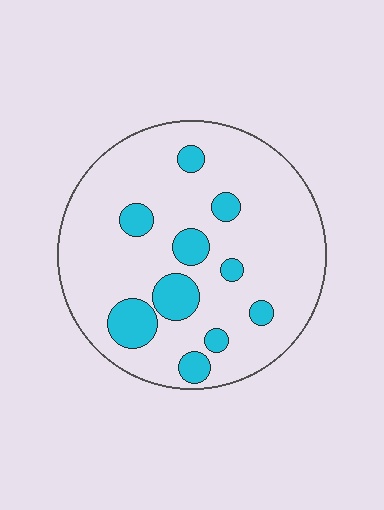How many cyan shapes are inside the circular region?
10.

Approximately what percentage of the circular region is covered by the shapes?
Approximately 15%.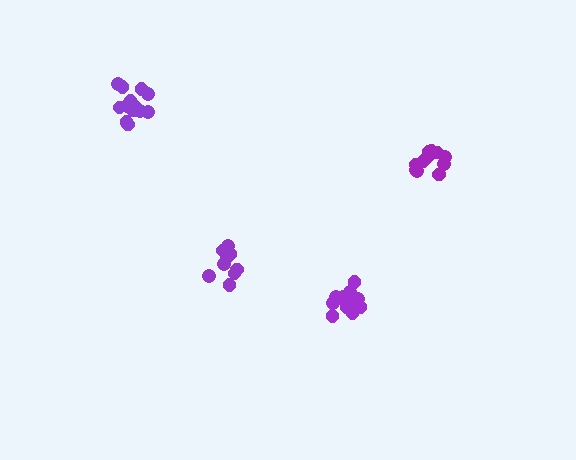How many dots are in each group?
Group 1: 10 dots, Group 2: 15 dots, Group 3: 15 dots, Group 4: 12 dots (52 total).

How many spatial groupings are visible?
There are 4 spatial groupings.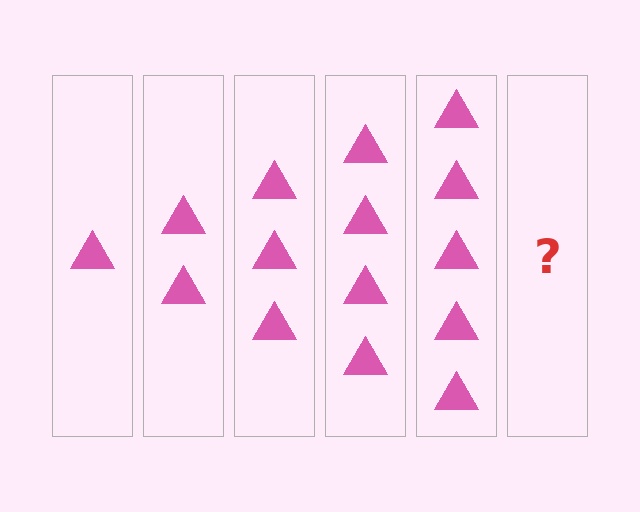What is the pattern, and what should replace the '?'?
The pattern is that each step adds one more triangle. The '?' should be 6 triangles.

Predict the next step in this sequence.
The next step is 6 triangles.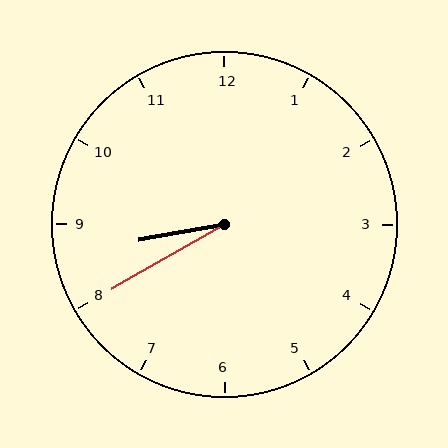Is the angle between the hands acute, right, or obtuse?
It is acute.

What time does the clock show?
8:40.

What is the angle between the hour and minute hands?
Approximately 20 degrees.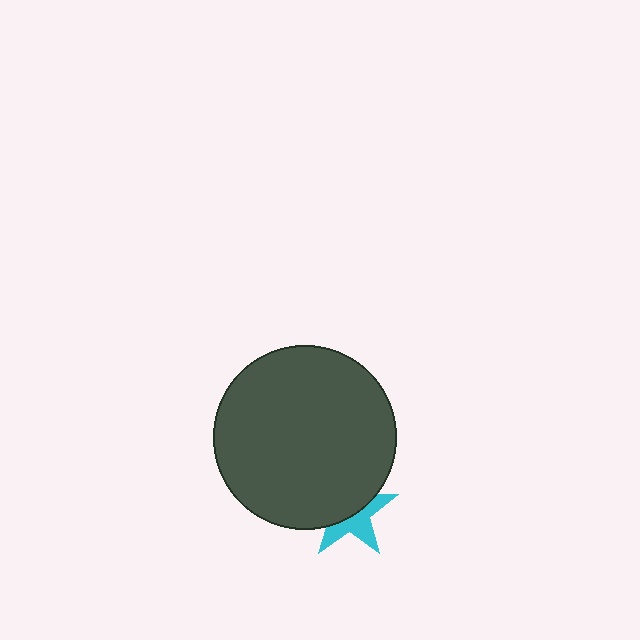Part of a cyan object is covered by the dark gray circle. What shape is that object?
It is a star.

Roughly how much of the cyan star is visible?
About half of it is visible (roughly 45%).